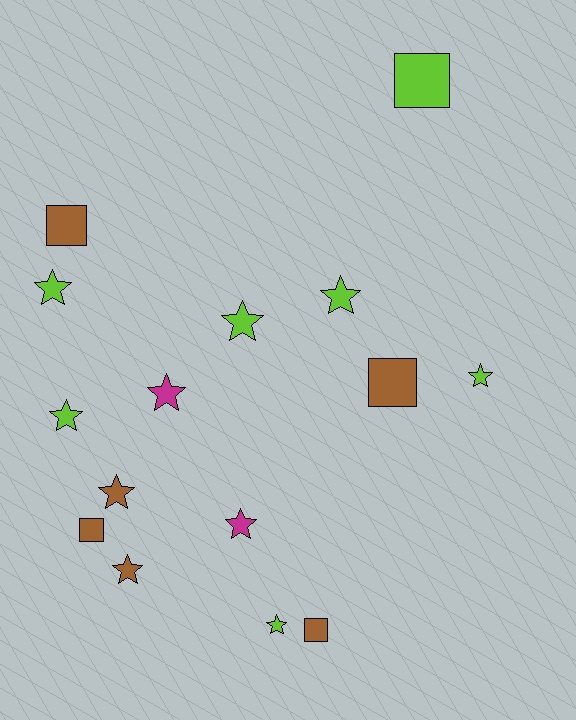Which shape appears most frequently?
Star, with 10 objects.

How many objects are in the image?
There are 15 objects.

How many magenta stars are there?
There are 2 magenta stars.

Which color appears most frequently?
Lime, with 7 objects.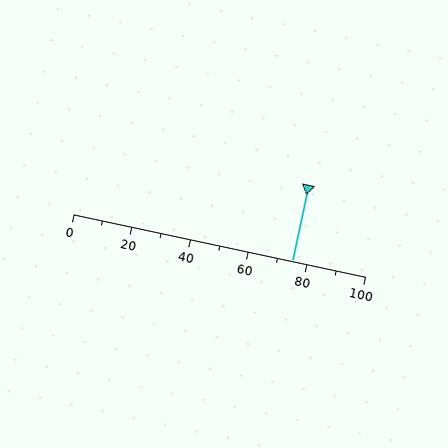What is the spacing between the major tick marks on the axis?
The major ticks are spaced 20 apart.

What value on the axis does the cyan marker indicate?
The marker indicates approximately 75.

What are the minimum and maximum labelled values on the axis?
The axis runs from 0 to 100.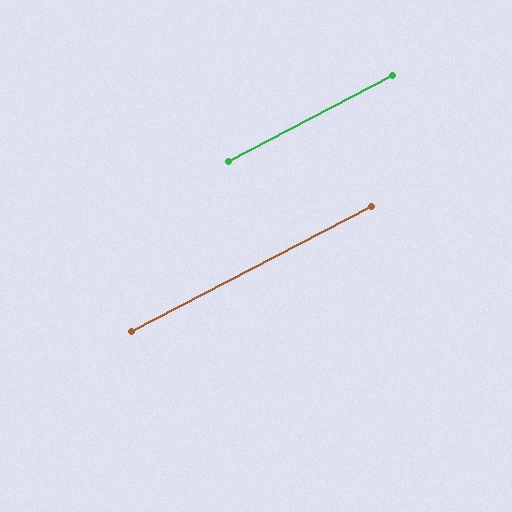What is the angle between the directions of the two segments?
Approximately 0 degrees.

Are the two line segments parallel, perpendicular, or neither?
Parallel — their directions differ by only 0.2°.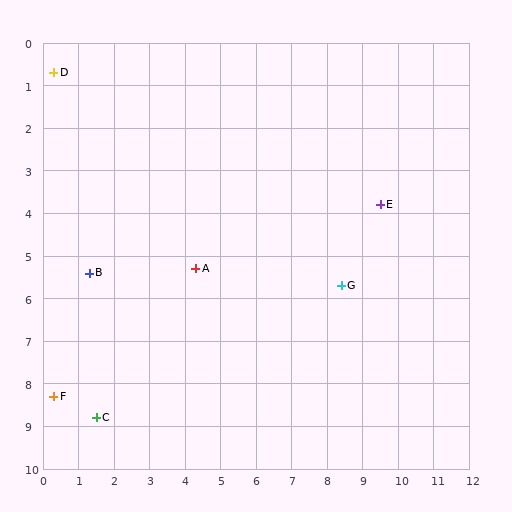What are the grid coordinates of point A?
Point A is at approximately (4.3, 5.3).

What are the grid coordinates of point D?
Point D is at approximately (0.3, 0.7).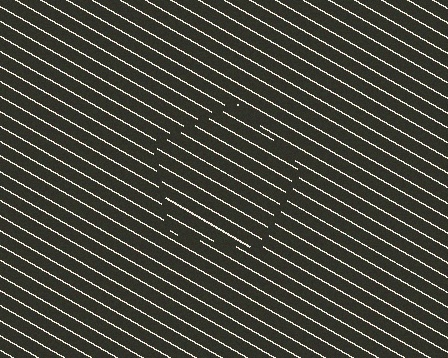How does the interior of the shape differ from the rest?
The interior of the shape contains the same grating, shifted by half a period — the contour is defined by the phase discontinuity where line-ends from the inner and outer gratings abut.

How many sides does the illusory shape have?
5 sides — the line-ends trace a pentagon.